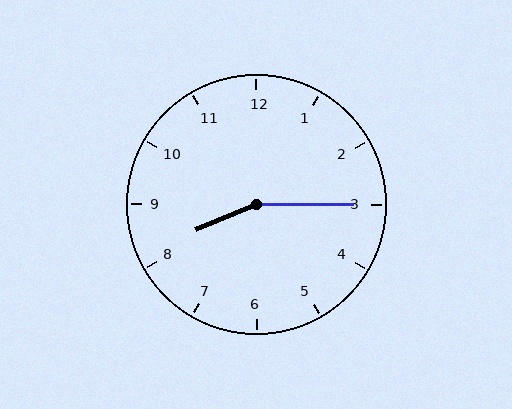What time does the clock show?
8:15.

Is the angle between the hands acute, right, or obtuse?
It is obtuse.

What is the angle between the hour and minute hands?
Approximately 158 degrees.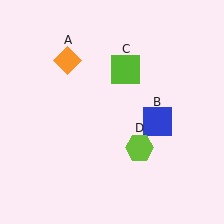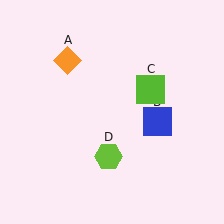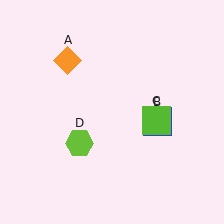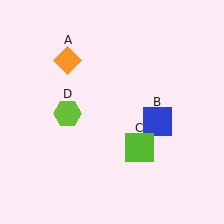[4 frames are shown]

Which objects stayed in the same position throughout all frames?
Orange diamond (object A) and blue square (object B) remained stationary.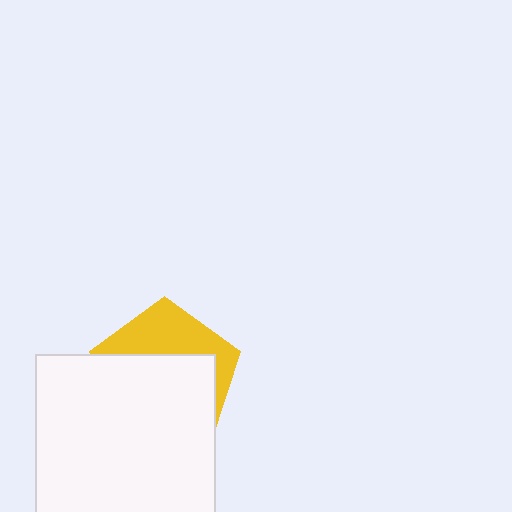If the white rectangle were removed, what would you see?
You would see the complete yellow pentagon.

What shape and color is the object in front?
The object in front is a white rectangle.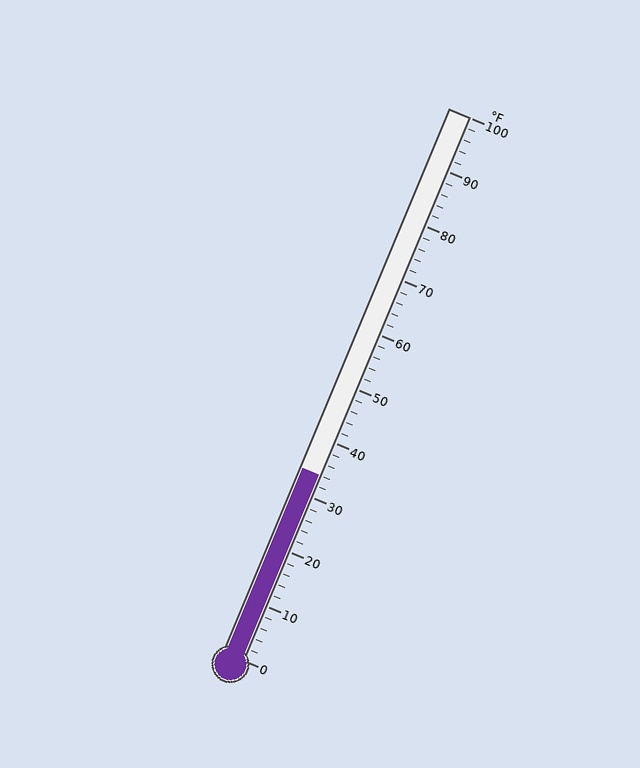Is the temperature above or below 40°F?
The temperature is below 40°F.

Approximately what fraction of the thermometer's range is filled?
The thermometer is filled to approximately 35% of its range.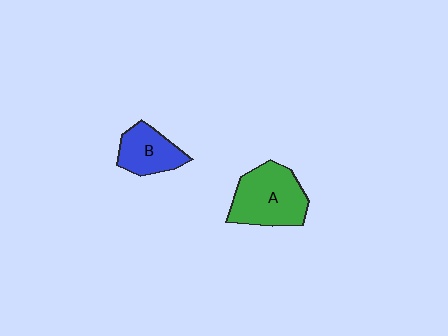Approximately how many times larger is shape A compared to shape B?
Approximately 1.5 times.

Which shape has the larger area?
Shape A (green).